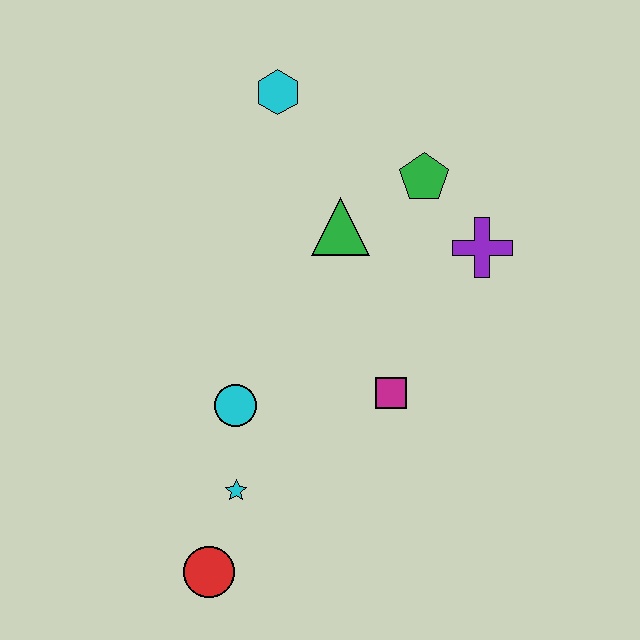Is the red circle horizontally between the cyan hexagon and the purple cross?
No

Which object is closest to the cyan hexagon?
The green triangle is closest to the cyan hexagon.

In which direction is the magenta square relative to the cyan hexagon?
The magenta square is below the cyan hexagon.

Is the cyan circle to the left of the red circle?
No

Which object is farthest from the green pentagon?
The red circle is farthest from the green pentagon.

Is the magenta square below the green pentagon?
Yes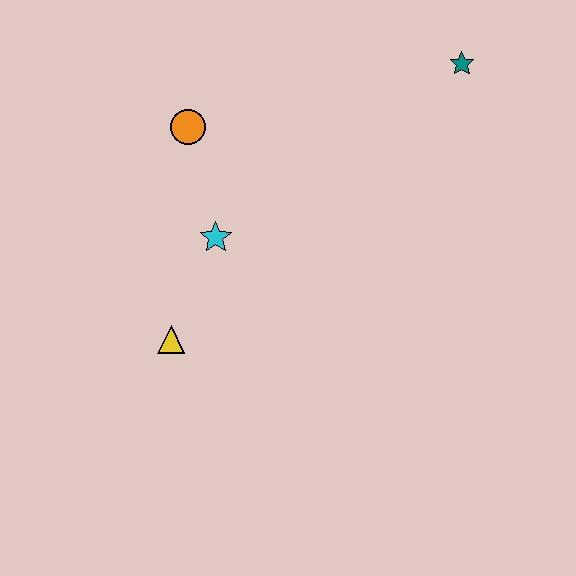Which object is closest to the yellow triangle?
The cyan star is closest to the yellow triangle.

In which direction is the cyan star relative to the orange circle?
The cyan star is below the orange circle.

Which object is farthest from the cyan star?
The teal star is farthest from the cyan star.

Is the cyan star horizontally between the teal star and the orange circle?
Yes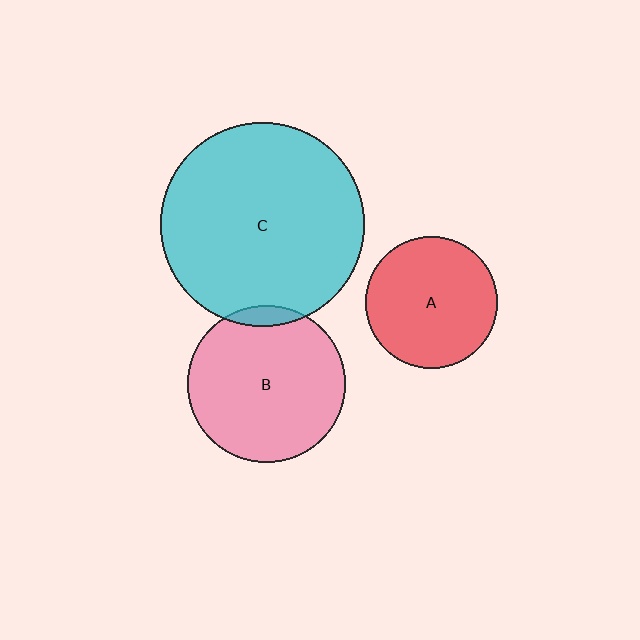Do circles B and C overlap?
Yes.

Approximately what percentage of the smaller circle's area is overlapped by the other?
Approximately 5%.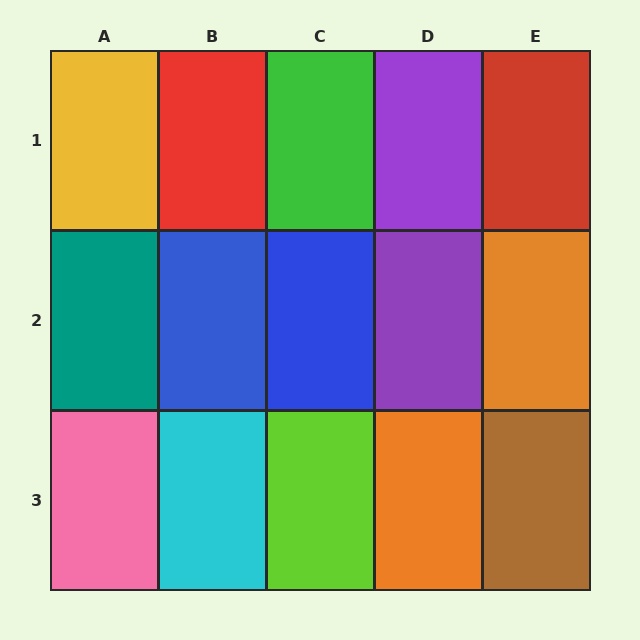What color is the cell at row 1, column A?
Yellow.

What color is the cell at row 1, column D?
Purple.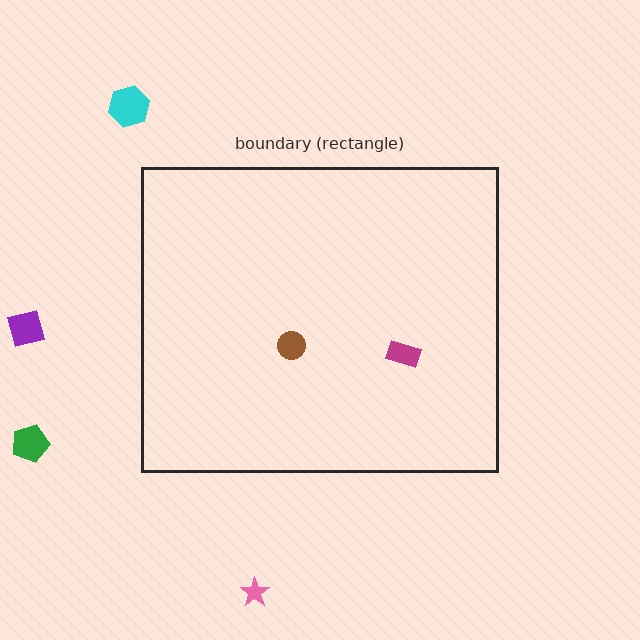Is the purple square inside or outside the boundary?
Outside.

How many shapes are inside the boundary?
2 inside, 4 outside.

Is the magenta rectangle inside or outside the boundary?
Inside.